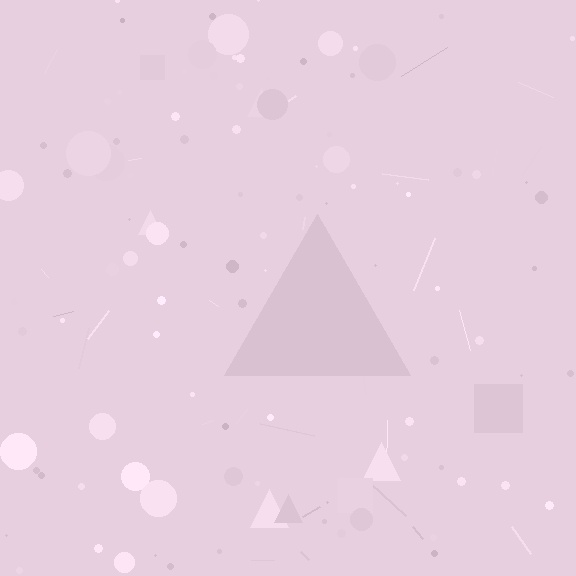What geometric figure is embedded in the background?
A triangle is embedded in the background.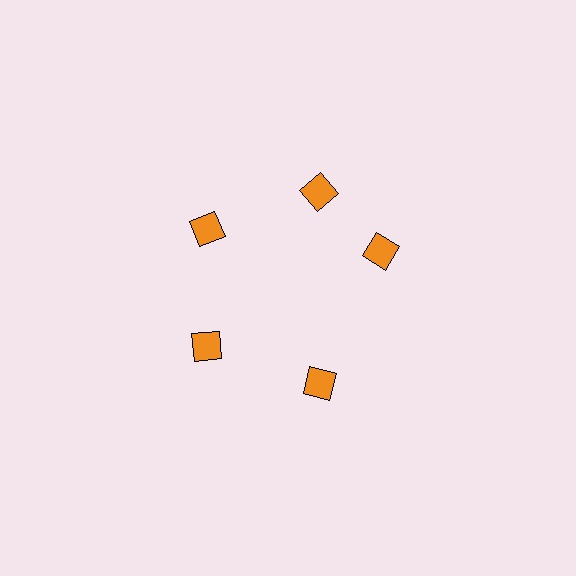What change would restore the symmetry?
The symmetry would be restored by rotating it back into even spacing with its neighbors so that all 5 squares sit at equal angles and equal distance from the center.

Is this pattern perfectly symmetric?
No. The 5 orange squares are arranged in a ring, but one element near the 3 o'clock position is rotated out of alignment along the ring, breaking the 5-fold rotational symmetry.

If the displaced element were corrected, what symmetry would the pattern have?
It would have 5-fold rotational symmetry — the pattern would map onto itself every 72 degrees.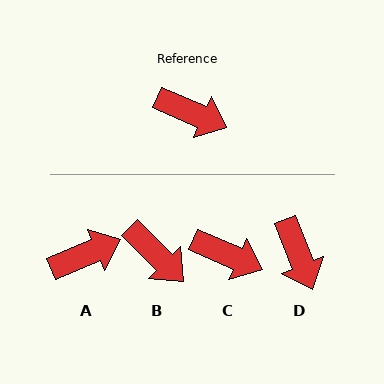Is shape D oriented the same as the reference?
No, it is off by about 46 degrees.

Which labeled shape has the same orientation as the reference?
C.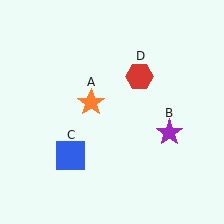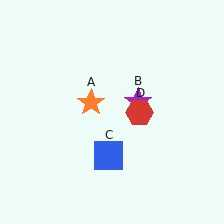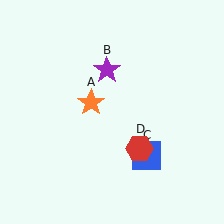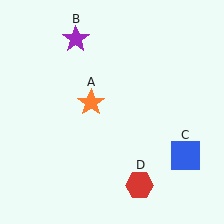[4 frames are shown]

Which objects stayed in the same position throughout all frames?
Orange star (object A) remained stationary.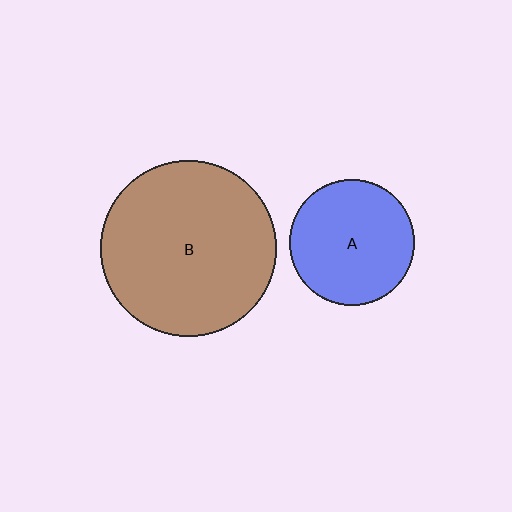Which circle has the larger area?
Circle B (brown).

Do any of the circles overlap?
No, none of the circles overlap.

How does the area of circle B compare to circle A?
Approximately 2.0 times.